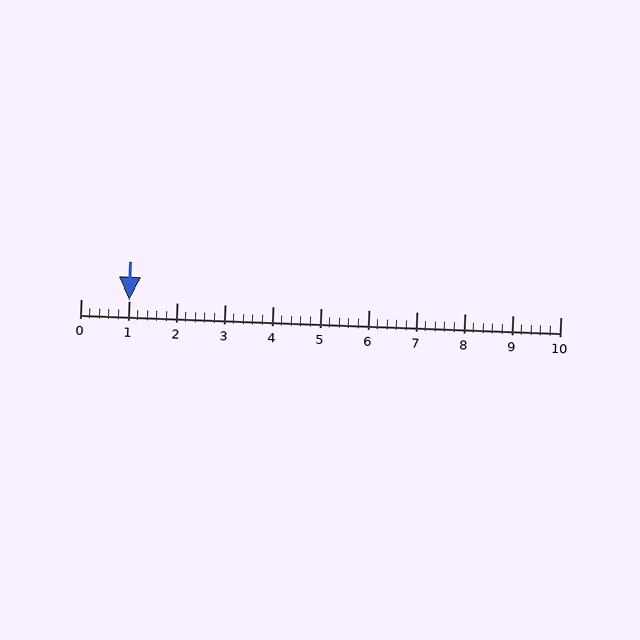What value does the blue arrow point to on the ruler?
The blue arrow points to approximately 1.0.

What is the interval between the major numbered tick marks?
The major tick marks are spaced 1 units apart.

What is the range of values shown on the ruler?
The ruler shows values from 0 to 10.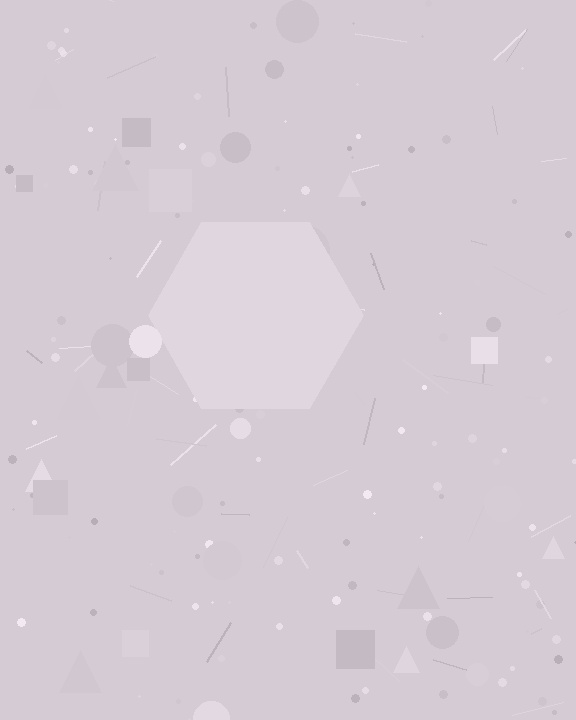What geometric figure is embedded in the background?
A hexagon is embedded in the background.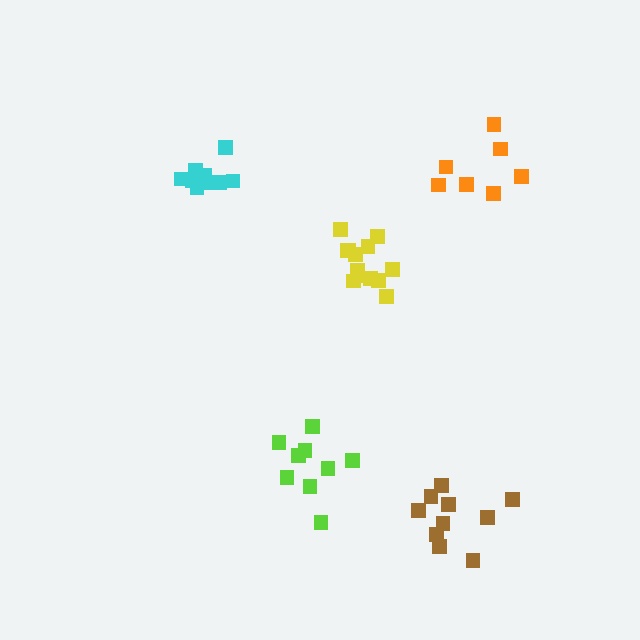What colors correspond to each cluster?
The clusters are colored: yellow, cyan, orange, lime, brown.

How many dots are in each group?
Group 1: 13 dots, Group 2: 11 dots, Group 3: 7 dots, Group 4: 9 dots, Group 5: 10 dots (50 total).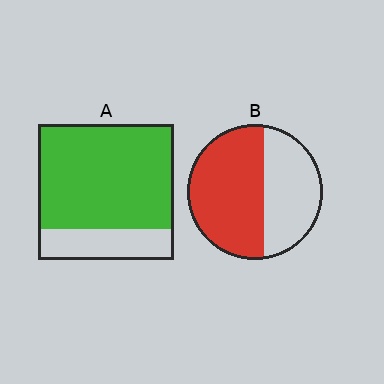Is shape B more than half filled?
Yes.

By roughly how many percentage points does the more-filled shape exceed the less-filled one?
By roughly 20 percentage points (A over B).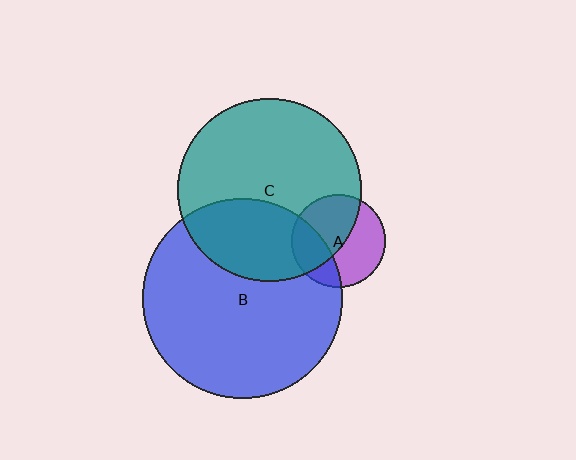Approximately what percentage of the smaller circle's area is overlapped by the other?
Approximately 50%.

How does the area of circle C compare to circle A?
Approximately 3.9 times.